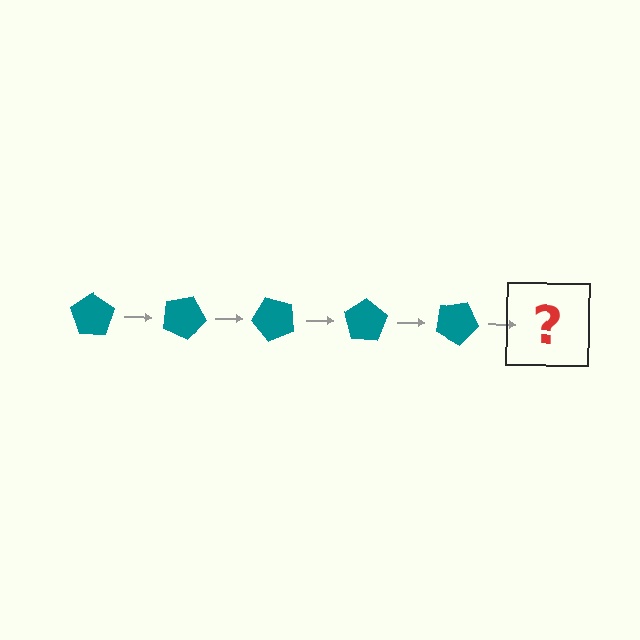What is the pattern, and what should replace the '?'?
The pattern is that the pentagon rotates 25 degrees each step. The '?' should be a teal pentagon rotated 125 degrees.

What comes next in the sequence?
The next element should be a teal pentagon rotated 125 degrees.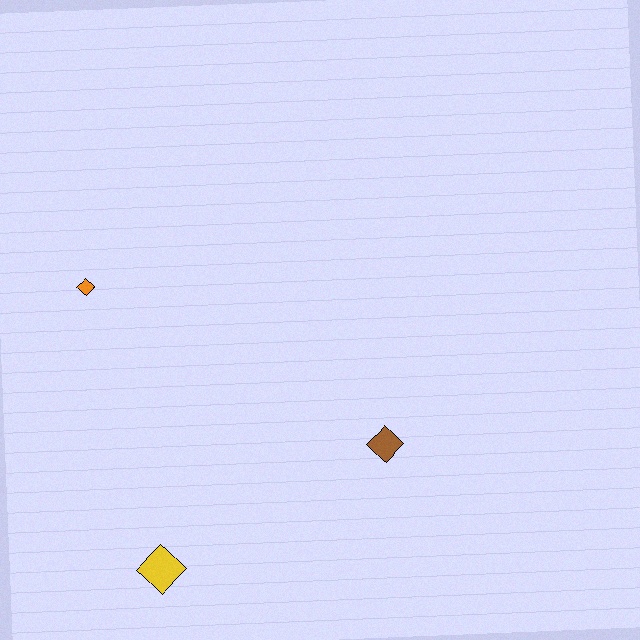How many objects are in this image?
There are 3 objects.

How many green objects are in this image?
There are no green objects.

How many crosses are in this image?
There are no crosses.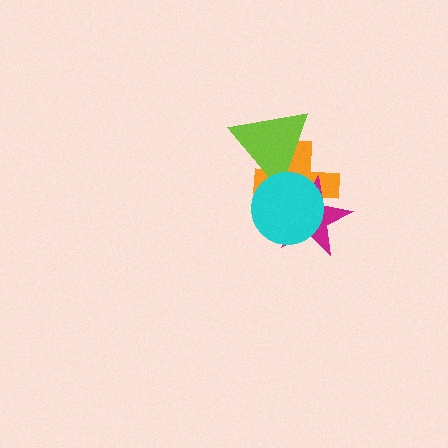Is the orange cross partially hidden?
Yes, it is partially covered by another shape.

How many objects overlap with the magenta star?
2 objects overlap with the magenta star.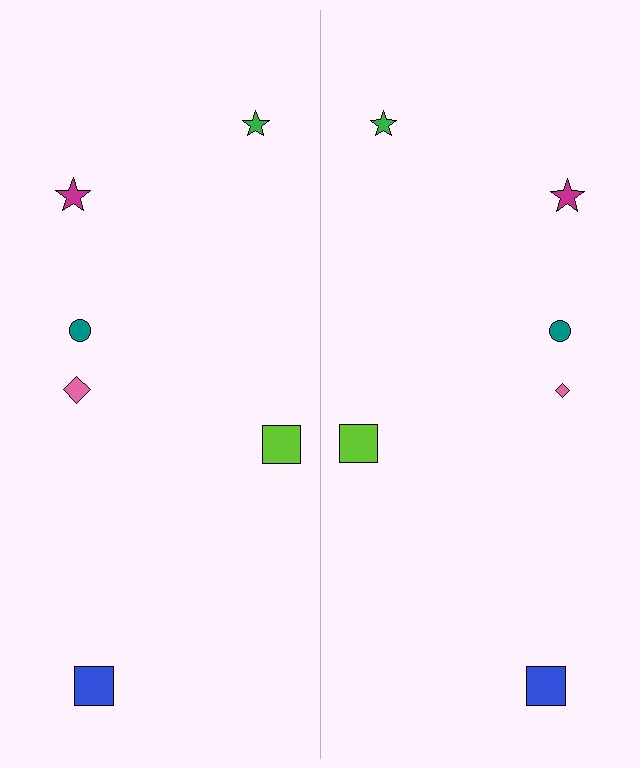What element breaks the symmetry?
The pink diamond on the right side has a different size than its mirror counterpart.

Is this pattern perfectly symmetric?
No, the pattern is not perfectly symmetric. The pink diamond on the right side has a different size than its mirror counterpart.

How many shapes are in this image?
There are 12 shapes in this image.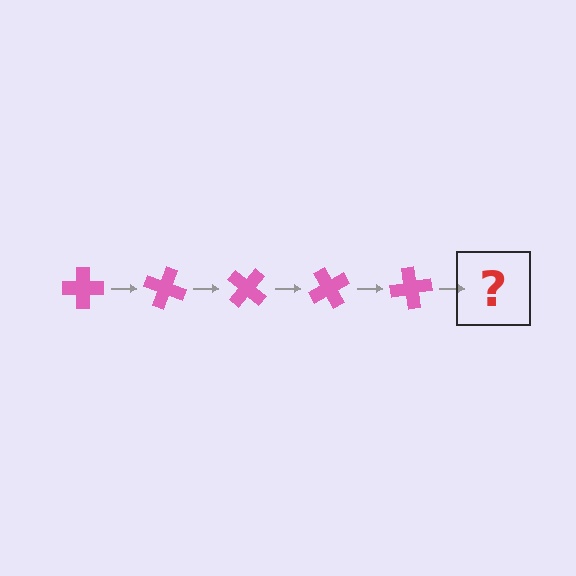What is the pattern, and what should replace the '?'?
The pattern is that the cross rotates 20 degrees each step. The '?' should be a pink cross rotated 100 degrees.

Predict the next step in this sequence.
The next step is a pink cross rotated 100 degrees.